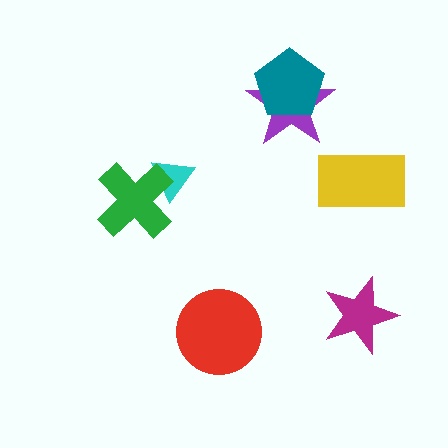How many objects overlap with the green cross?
1 object overlaps with the green cross.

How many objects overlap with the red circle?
0 objects overlap with the red circle.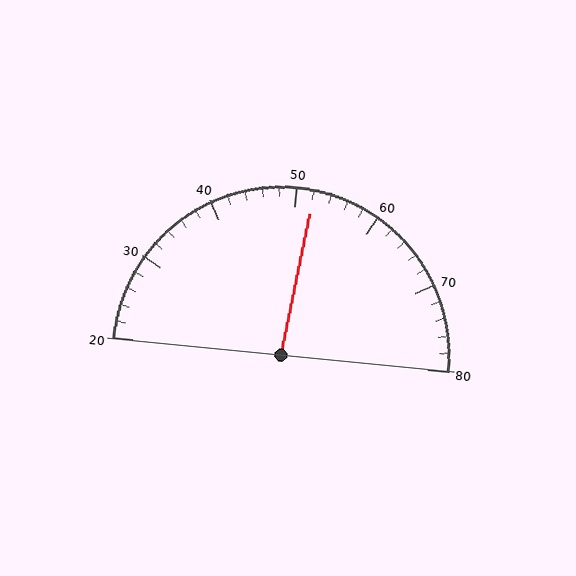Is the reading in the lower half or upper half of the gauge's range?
The reading is in the upper half of the range (20 to 80).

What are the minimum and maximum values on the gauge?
The gauge ranges from 20 to 80.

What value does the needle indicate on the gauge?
The needle indicates approximately 52.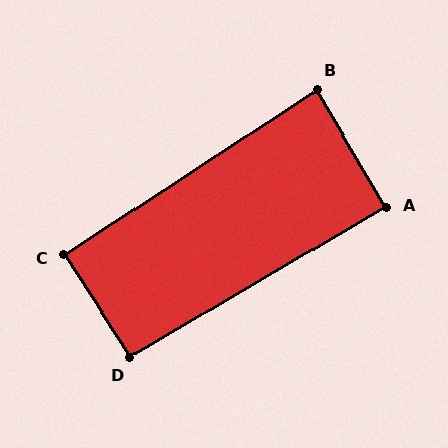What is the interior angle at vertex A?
Approximately 90 degrees (approximately right).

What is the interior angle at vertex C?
Approximately 90 degrees (approximately right).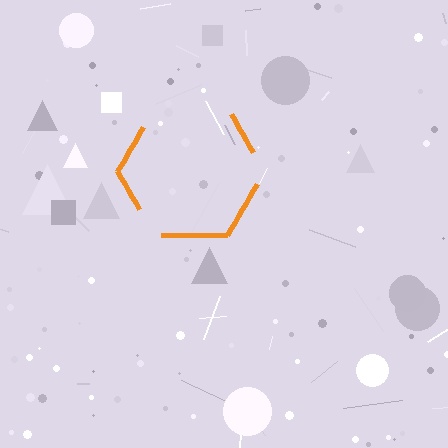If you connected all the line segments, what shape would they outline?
They would outline a hexagon.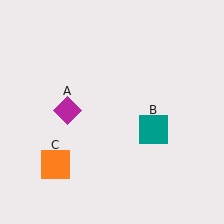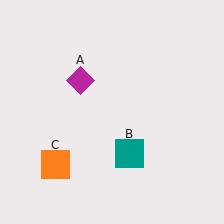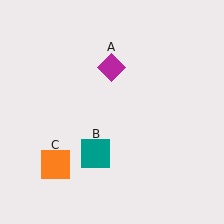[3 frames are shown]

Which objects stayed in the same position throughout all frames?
Orange square (object C) remained stationary.